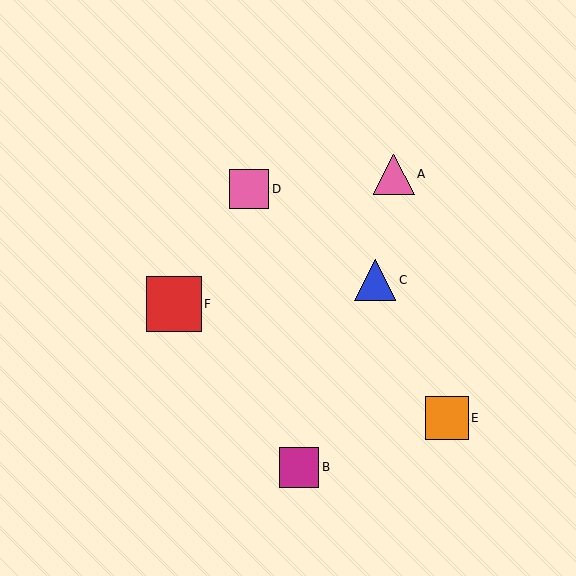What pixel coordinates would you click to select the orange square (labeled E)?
Click at (447, 418) to select the orange square E.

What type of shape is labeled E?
Shape E is an orange square.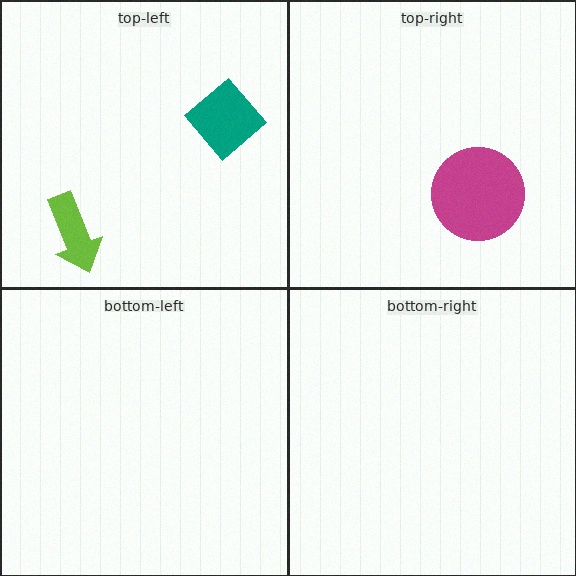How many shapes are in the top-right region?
1.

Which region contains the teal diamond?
The top-left region.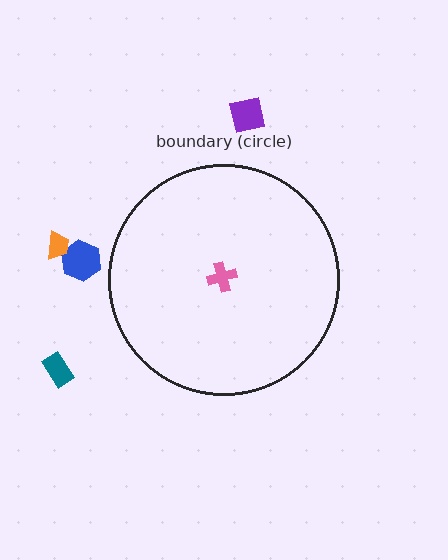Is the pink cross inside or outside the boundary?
Inside.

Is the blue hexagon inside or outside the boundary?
Outside.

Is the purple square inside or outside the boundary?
Outside.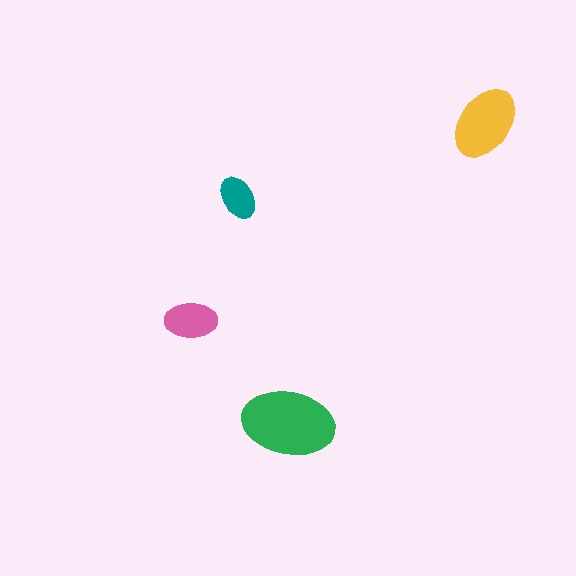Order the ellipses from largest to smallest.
the green one, the yellow one, the pink one, the teal one.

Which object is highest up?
The yellow ellipse is topmost.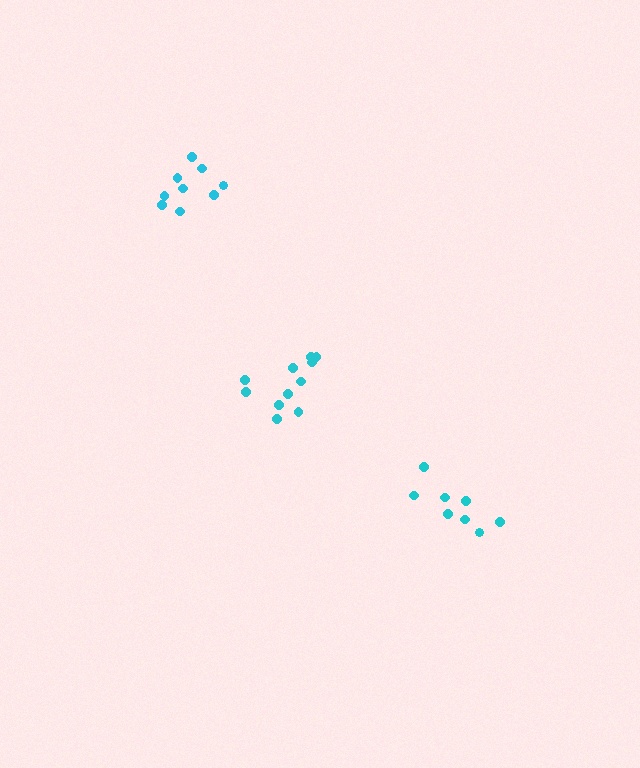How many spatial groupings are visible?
There are 3 spatial groupings.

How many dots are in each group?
Group 1: 9 dots, Group 2: 8 dots, Group 3: 11 dots (28 total).